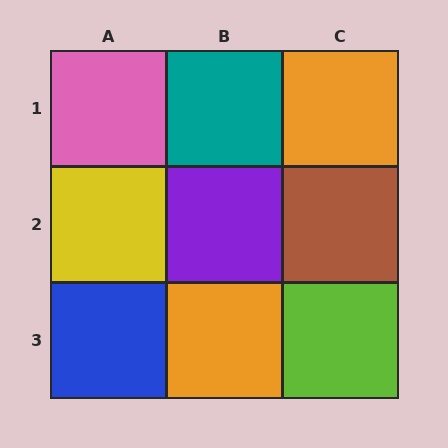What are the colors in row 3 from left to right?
Blue, orange, lime.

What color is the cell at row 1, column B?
Teal.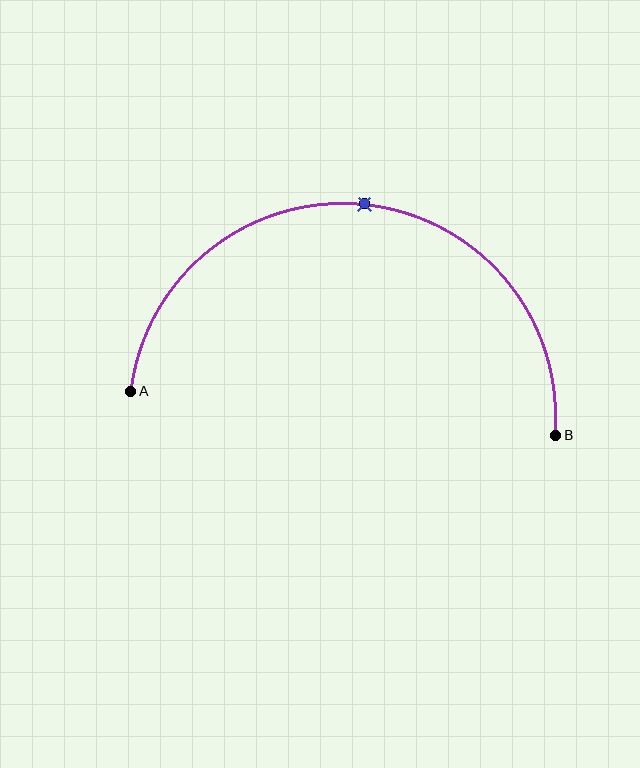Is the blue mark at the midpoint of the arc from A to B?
Yes. The blue mark lies on the arc at equal arc-length from both A and B — it is the arc midpoint.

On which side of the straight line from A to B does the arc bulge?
The arc bulges above the straight line connecting A and B.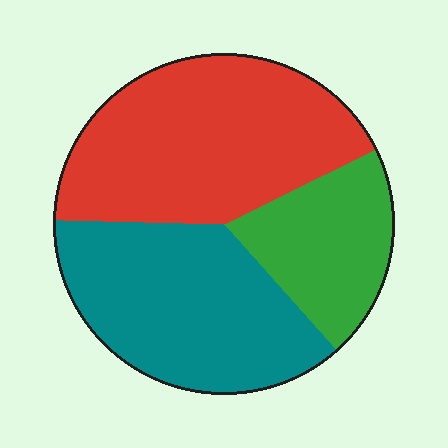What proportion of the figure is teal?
Teal covers 37% of the figure.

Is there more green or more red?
Red.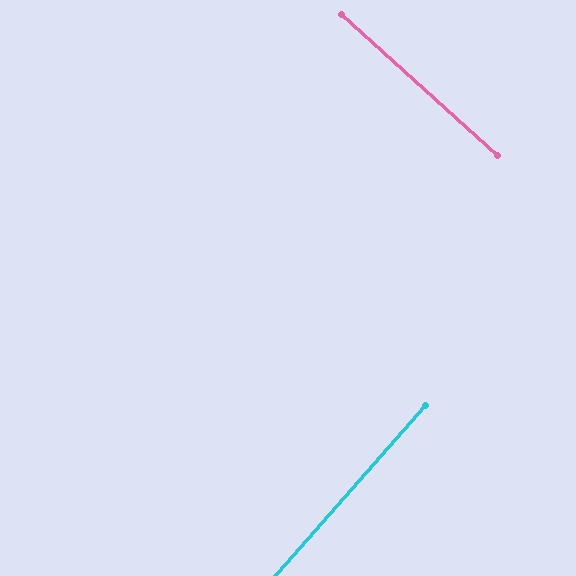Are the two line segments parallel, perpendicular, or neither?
Perpendicular — they meet at approximately 89°.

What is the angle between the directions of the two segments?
Approximately 89 degrees.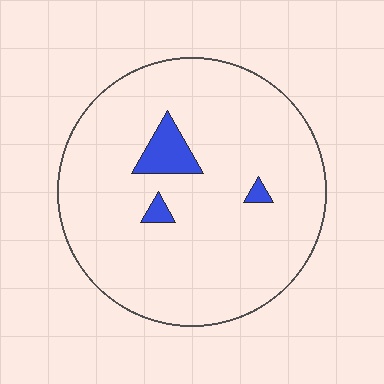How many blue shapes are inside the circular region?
3.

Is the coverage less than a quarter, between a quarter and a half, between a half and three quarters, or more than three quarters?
Less than a quarter.